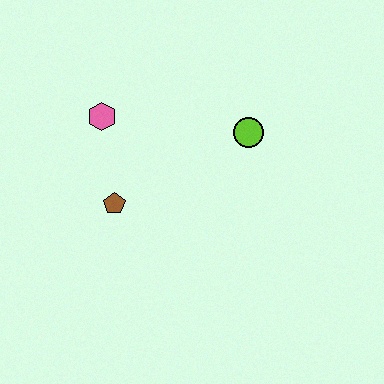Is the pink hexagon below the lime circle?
No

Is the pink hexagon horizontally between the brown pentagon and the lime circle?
No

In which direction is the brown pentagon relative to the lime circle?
The brown pentagon is to the left of the lime circle.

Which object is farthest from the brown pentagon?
The lime circle is farthest from the brown pentagon.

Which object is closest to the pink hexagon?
The brown pentagon is closest to the pink hexagon.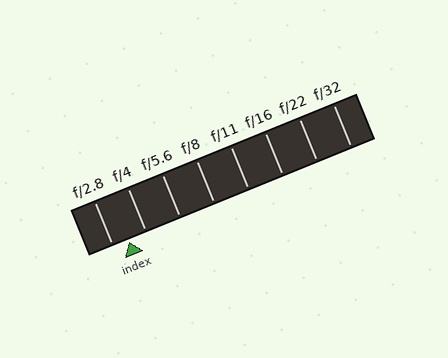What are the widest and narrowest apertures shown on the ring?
The widest aperture shown is f/2.8 and the narrowest is f/32.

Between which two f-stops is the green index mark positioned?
The index mark is between f/2.8 and f/4.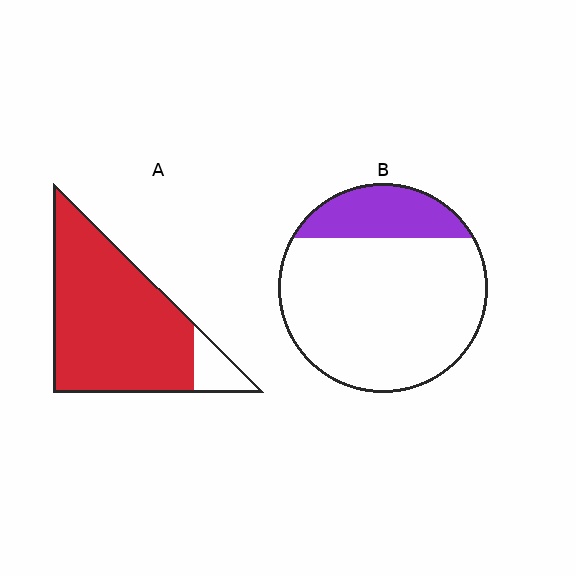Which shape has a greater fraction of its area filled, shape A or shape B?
Shape A.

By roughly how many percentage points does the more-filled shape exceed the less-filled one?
By roughly 70 percentage points (A over B).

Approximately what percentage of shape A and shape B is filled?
A is approximately 90% and B is approximately 20%.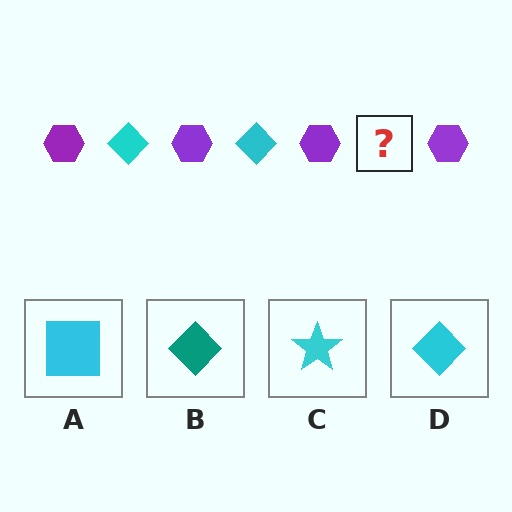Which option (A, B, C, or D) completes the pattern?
D.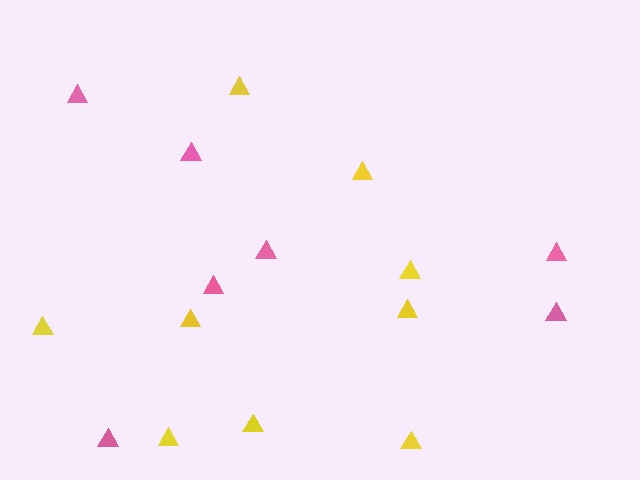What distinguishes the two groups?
There are 2 groups: one group of yellow triangles (9) and one group of pink triangles (7).